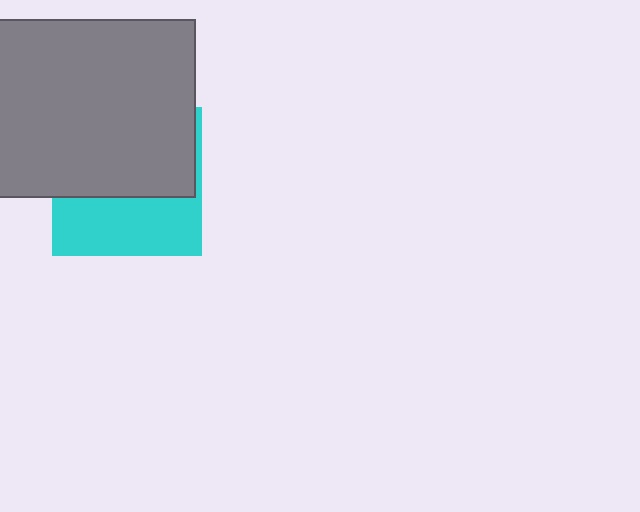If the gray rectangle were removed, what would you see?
You would see the complete cyan square.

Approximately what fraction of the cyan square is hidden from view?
Roughly 58% of the cyan square is hidden behind the gray rectangle.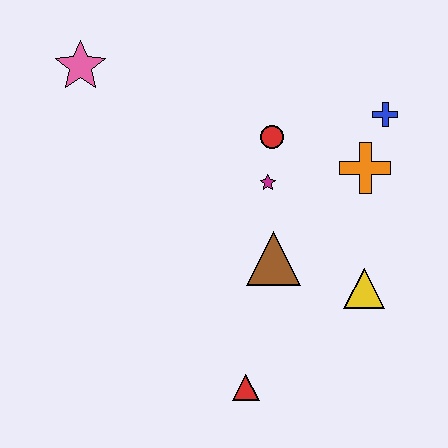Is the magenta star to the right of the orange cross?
No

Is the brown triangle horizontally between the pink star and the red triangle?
No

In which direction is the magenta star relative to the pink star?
The magenta star is to the right of the pink star.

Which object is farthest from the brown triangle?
The pink star is farthest from the brown triangle.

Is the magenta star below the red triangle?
No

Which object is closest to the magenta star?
The red circle is closest to the magenta star.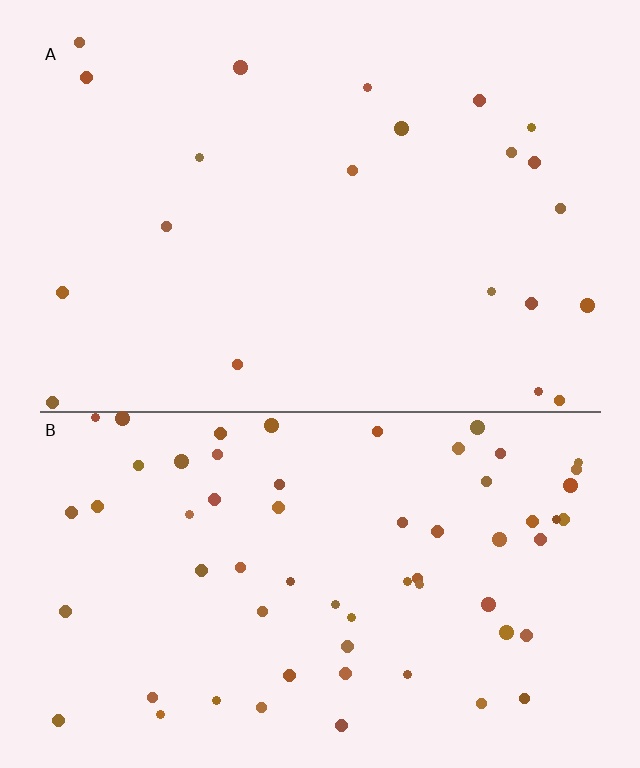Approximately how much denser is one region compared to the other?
Approximately 3.0× — region B over region A.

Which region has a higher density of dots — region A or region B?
B (the bottom).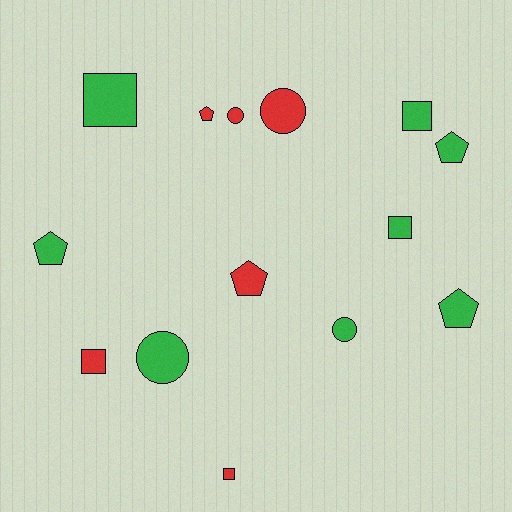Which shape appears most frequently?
Pentagon, with 5 objects.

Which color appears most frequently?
Green, with 8 objects.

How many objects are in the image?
There are 14 objects.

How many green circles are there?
There are 2 green circles.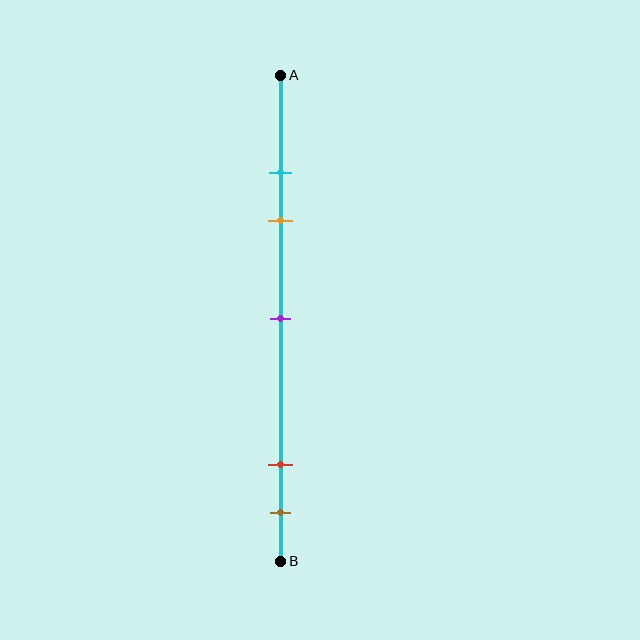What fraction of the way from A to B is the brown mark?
The brown mark is approximately 90% (0.9) of the way from A to B.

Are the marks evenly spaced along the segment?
No, the marks are not evenly spaced.